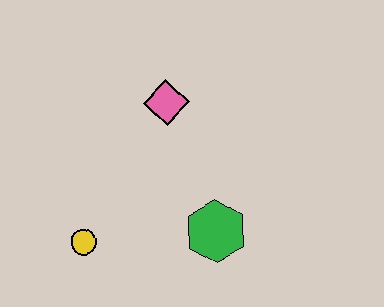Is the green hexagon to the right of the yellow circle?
Yes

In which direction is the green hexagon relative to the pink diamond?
The green hexagon is below the pink diamond.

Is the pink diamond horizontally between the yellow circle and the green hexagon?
Yes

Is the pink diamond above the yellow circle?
Yes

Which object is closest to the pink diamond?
The green hexagon is closest to the pink diamond.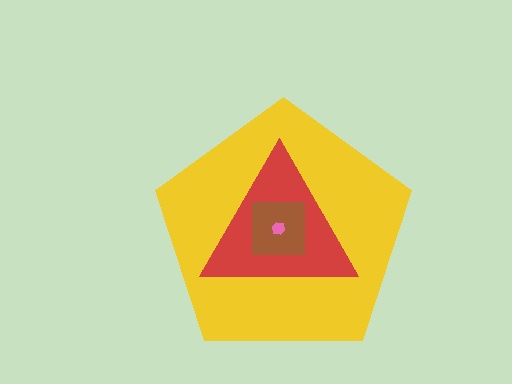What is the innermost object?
The pink hexagon.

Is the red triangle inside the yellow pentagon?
Yes.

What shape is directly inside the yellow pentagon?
The red triangle.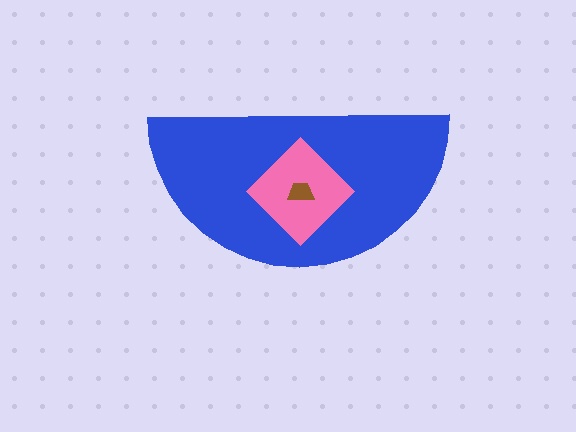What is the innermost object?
The brown trapezoid.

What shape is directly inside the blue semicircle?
The pink diamond.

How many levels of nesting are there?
3.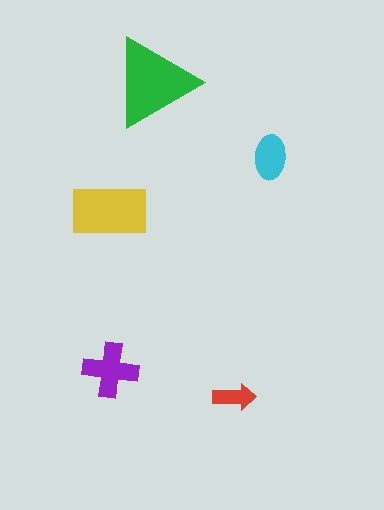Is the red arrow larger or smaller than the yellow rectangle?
Smaller.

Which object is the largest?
The green triangle.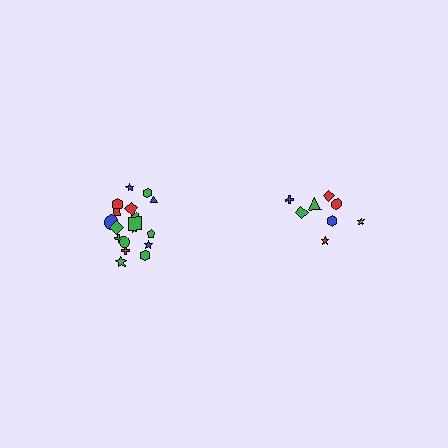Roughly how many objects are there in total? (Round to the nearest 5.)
Roughly 25 objects in total.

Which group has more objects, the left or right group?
The left group.